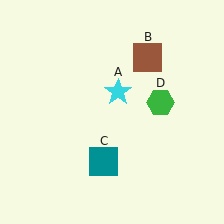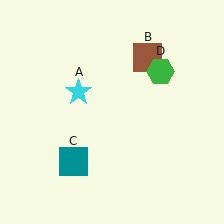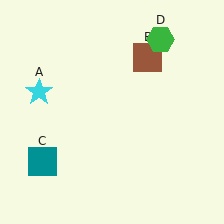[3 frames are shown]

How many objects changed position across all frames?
3 objects changed position: cyan star (object A), teal square (object C), green hexagon (object D).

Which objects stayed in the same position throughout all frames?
Brown square (object B) remained stationary.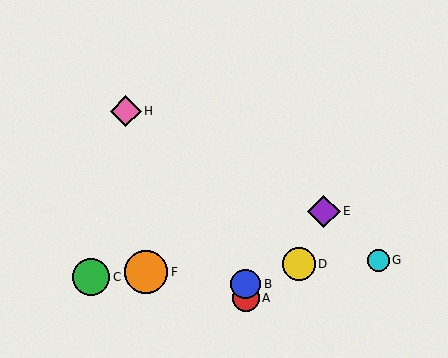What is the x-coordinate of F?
Object F is at x≈146.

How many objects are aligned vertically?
2 objects (A, B) are aligned vertically.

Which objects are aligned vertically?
Objects A, B are aligned vertically.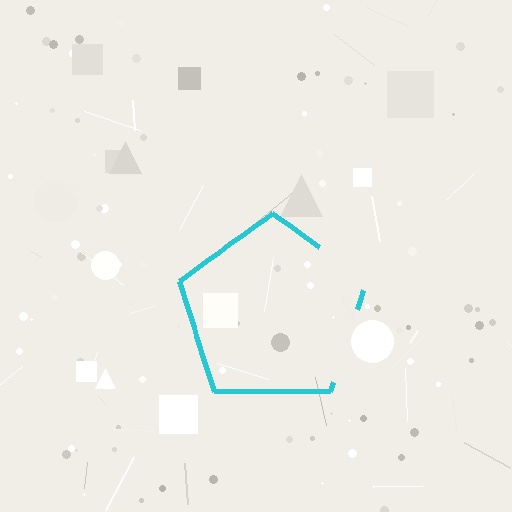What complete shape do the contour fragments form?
The contour fragments form a pentagon.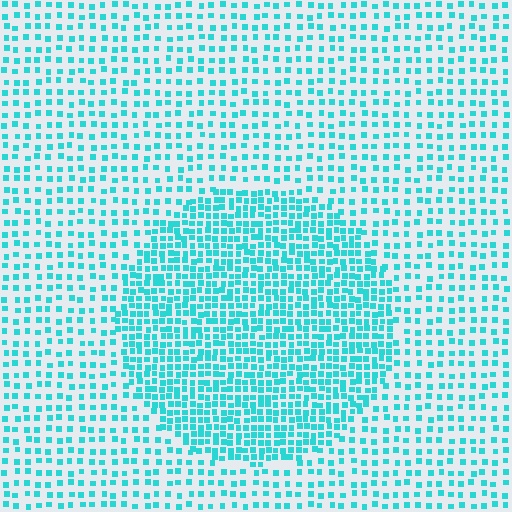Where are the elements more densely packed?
The elements are more densely packed inside the circle boundary.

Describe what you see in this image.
The image contains small cyan elements arranged at two different densities. A circle-shaped region is visible where the elements are more densely packed than the surrounding area.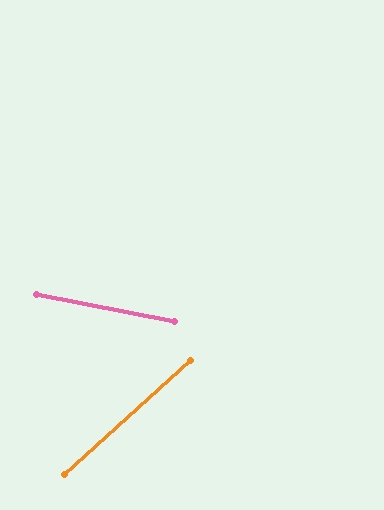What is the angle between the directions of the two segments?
Approximately 53 degrees.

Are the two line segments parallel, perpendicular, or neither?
Neither parallel nor perpendicular — they differ by about 53°.